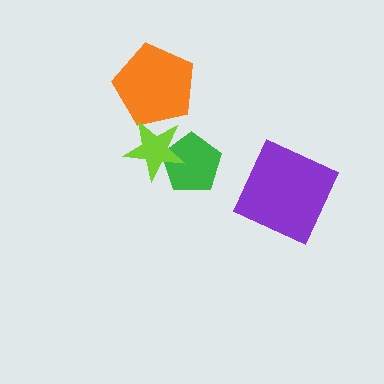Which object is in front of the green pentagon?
The lime star is in front of the green pentagon.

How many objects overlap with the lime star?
2 objects overlap with the lime star.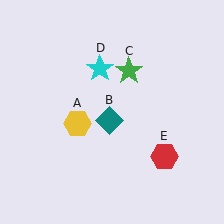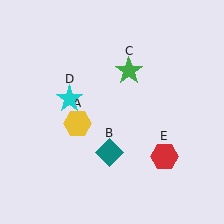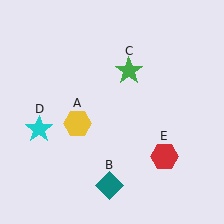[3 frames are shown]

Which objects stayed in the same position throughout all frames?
Yellow hexagon (object A) and green star (object C) and red hexagon (object E) remained stationary.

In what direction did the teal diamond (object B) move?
The teal diamond (object B) moved down.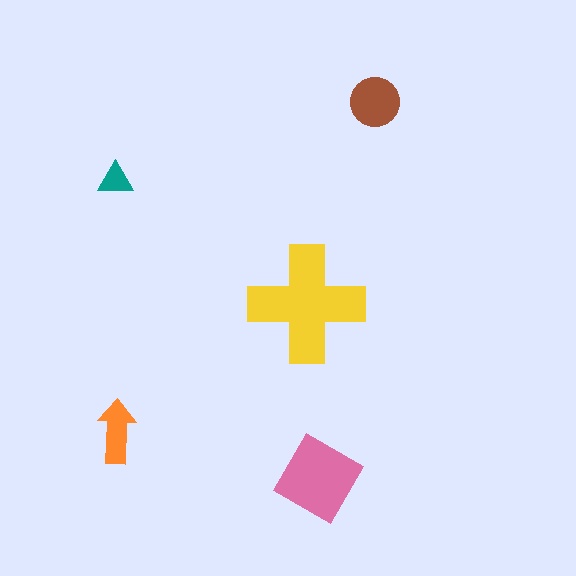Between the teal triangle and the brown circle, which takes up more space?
The brown circle.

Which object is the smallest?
The teal triangle.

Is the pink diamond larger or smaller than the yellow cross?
Smaller.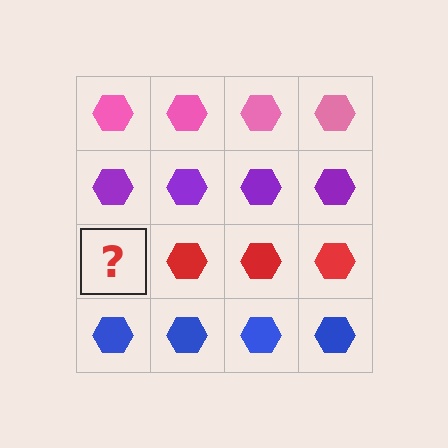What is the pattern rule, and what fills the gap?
The rule is that each row has a consistent color. The gap should be filled with a red hexagon.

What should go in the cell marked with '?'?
The missing cell should contain a red hexagon.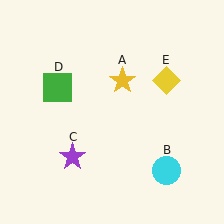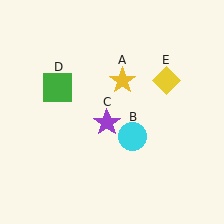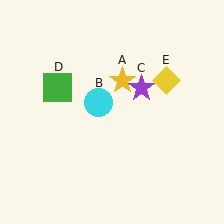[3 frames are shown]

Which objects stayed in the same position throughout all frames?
Yellow star (object A) and green square (object D) and yellow diamond (object E) remained stationary.